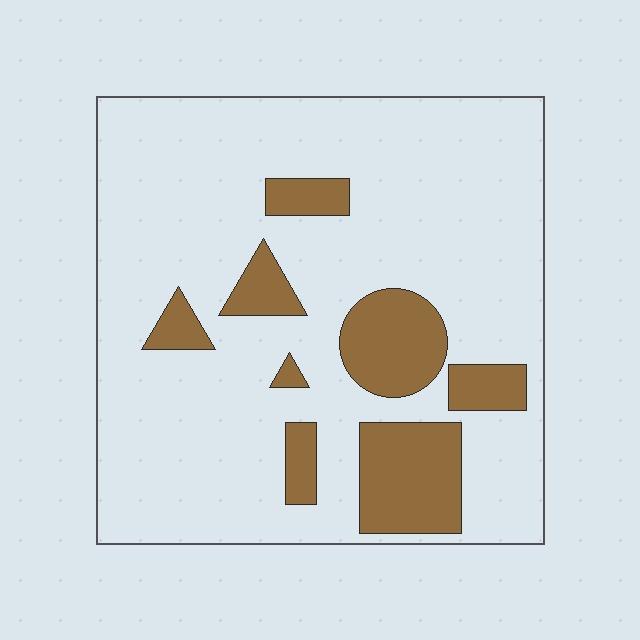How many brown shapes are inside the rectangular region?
8.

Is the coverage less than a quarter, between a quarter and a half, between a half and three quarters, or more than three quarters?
Less than a quarter.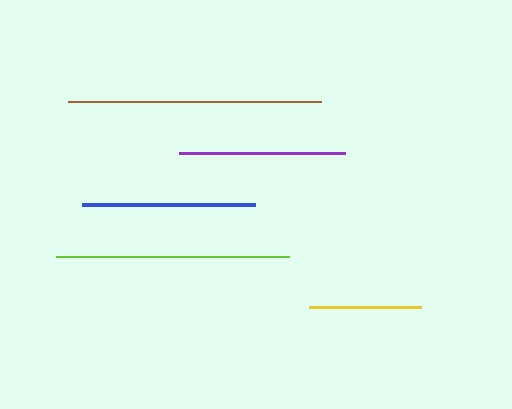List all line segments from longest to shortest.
From longest to shortest: brown, lime, blue, purple, yellow.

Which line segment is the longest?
The brown line is the longest at approximately 252 pixels.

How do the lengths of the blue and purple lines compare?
The blue and purple lines are approximately the same length.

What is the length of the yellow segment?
The yellow segment is approximately 112 pixels long.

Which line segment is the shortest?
The yellow line is the shortest at approximately 112 pixels.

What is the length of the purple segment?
The purple segment is approximately 166 pixels long.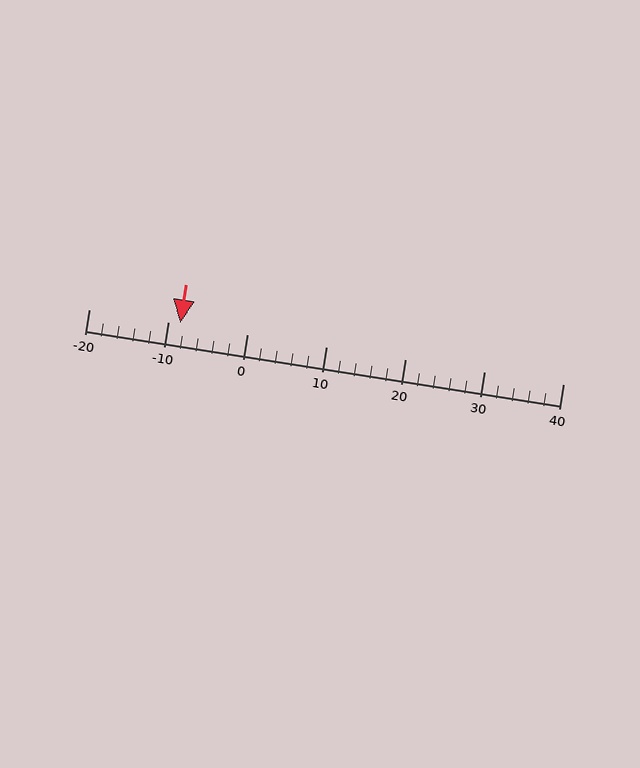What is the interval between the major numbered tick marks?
The major tick marks are spaced 10 units apart.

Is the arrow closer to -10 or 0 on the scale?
The arrow is closer to -10.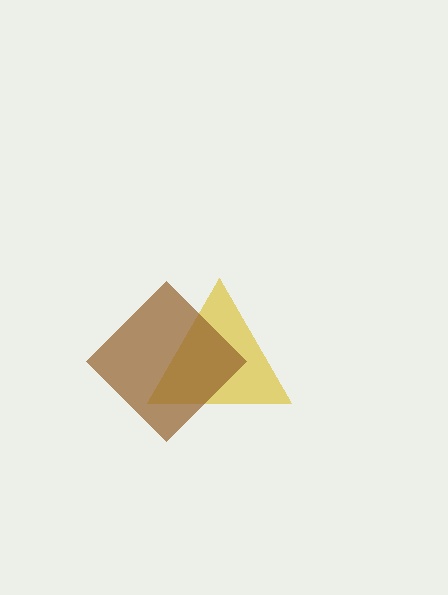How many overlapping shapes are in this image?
There are 2 overlapping shapes in the image.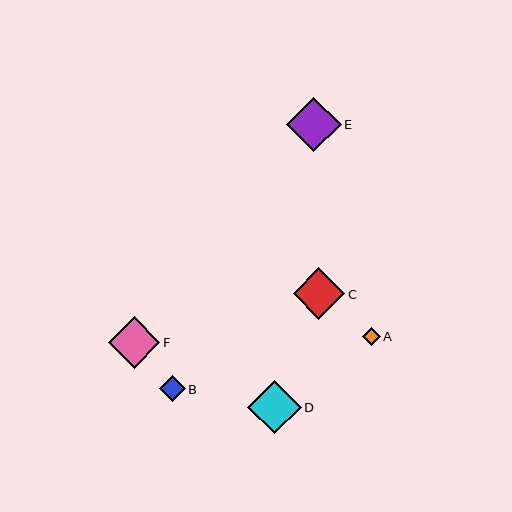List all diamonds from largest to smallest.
From largest to smallest: E, D, C, F, B, A.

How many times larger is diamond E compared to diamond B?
Diamond E is approximately 2.1 times the size of diamond B.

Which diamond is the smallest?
Diamond A is the smallest with a size of approximately 17 pixels.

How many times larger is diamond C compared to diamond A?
Diamond C is approximately 2.9 times the size of diamond A.